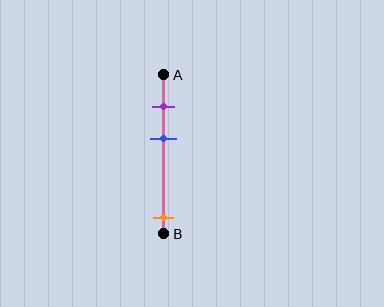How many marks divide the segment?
There are 3 marks dividing the segment.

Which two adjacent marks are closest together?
The purple and blue marks are the closest adjacent pair.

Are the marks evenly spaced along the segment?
No, the marks are not evenly spaced.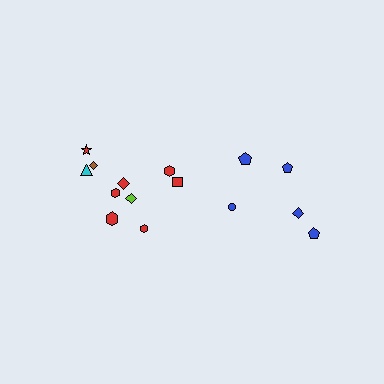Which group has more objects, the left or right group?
The left group.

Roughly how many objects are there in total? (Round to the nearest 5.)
Roughly 15 objects in total.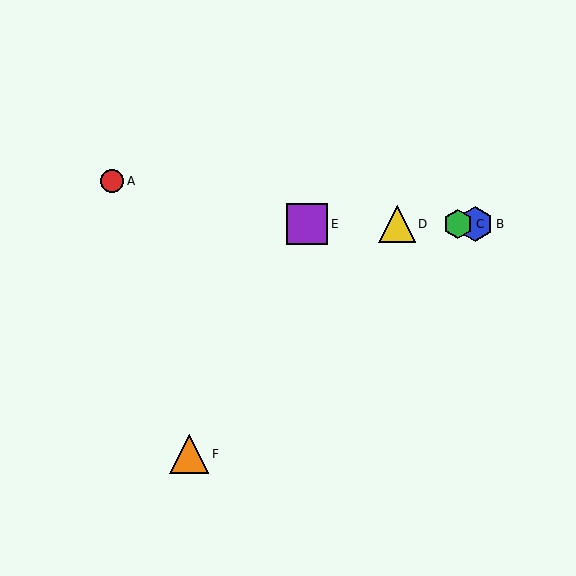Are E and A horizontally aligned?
No, E is at y≈224 and A is at y≈181.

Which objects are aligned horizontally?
Objects B, C, D, E are aligned horizontally.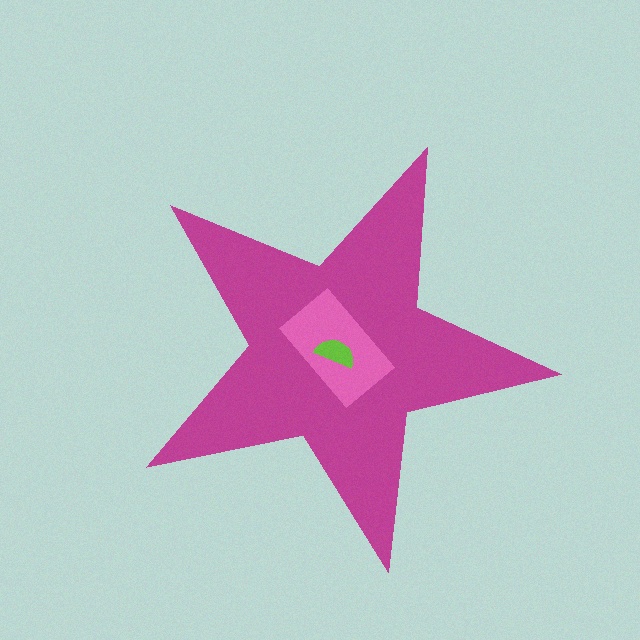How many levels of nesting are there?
3.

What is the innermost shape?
The lime semicircle.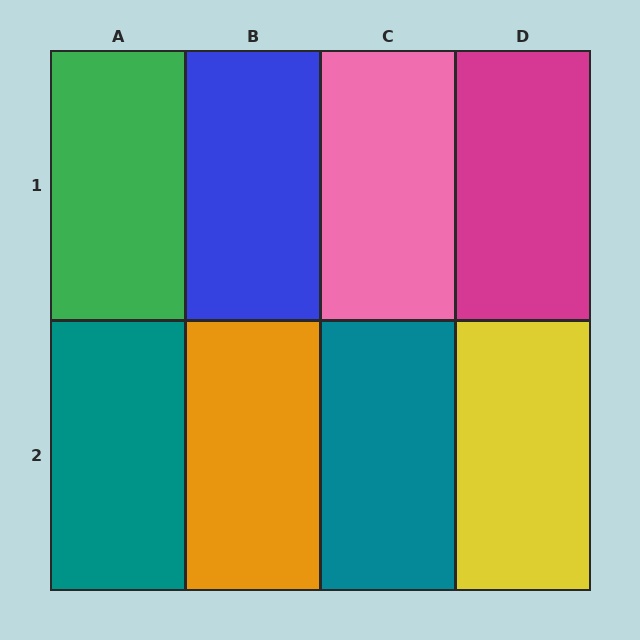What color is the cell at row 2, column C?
Teal.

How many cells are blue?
1 cell is blue.